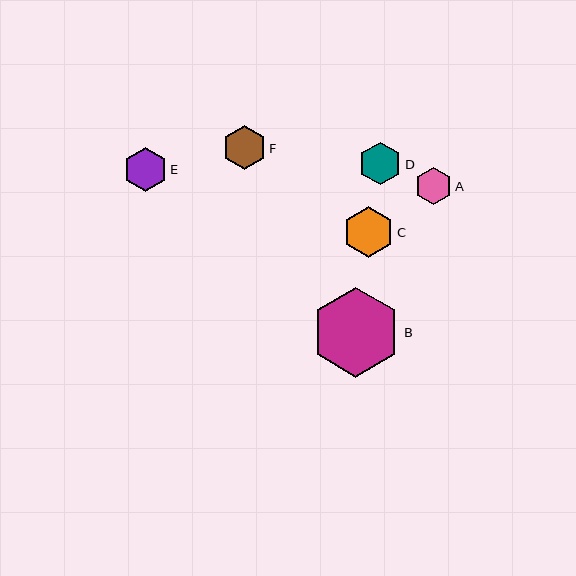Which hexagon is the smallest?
Hexagon A is the smallest with a size of approximately 37 pixels.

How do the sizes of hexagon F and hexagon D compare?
Hexagon F and hexagon D are approximately the same size.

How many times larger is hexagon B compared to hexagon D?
Hexagon B is approximately 2.1 times the size of hexagon D.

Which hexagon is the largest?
Hexagon B is the largest with a size of approximately 89 pixels.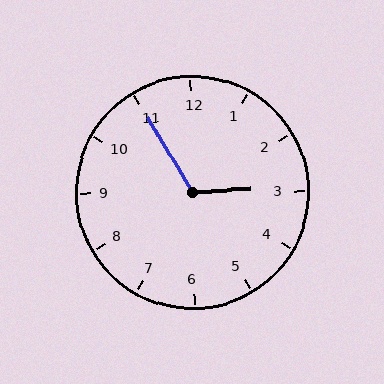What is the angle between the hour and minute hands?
Approximately 118 degrees.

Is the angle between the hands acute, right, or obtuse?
It is obtuse.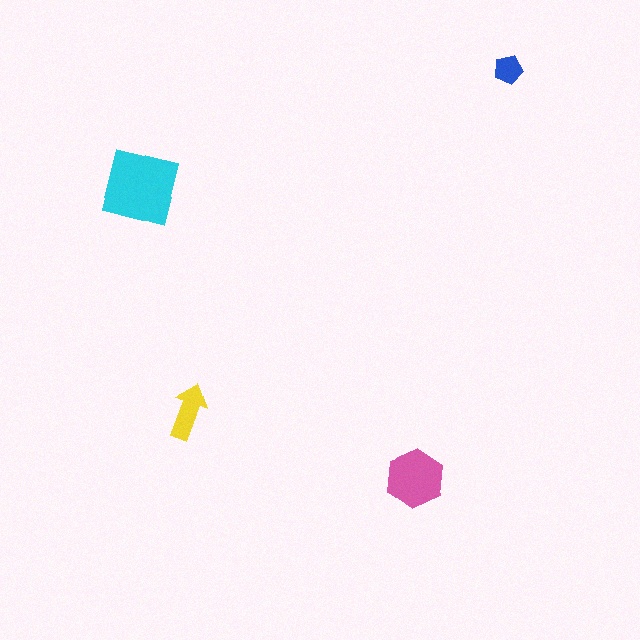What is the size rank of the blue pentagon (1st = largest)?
4th.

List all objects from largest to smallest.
The cyan square, the pink hexagon, the yellow arrow, the blue pentagon.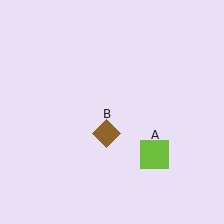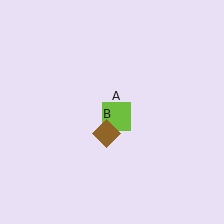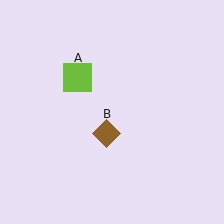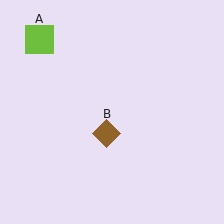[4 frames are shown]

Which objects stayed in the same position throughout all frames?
Brown diamond (object B) remained stationary.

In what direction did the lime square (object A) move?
The lime square (object A) moved up and to the left.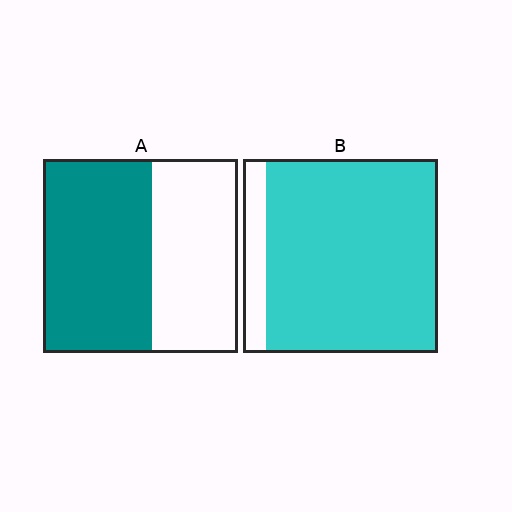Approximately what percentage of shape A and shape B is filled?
A is approximately 55% and B is approximately 90%.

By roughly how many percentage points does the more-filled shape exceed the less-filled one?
By roughly 30 percentage points (B over A).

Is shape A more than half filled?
Yes.